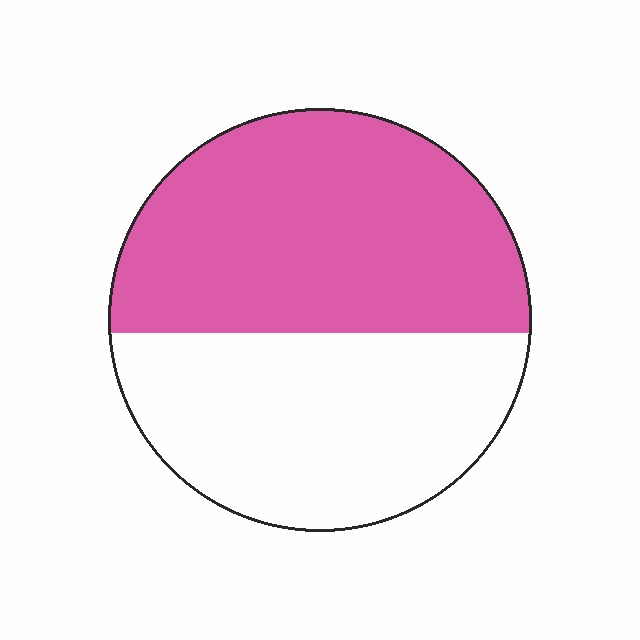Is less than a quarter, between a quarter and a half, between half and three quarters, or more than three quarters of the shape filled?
Between half and three quarters.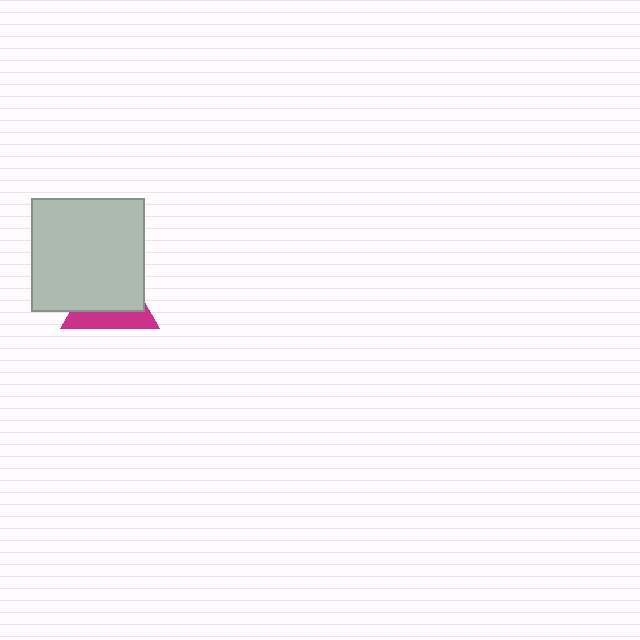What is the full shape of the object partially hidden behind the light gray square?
The partially hidden object is a magenta triangle.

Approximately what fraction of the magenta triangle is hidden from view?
Roughly 62% of the magenta triangle is hidden behind the light gray square.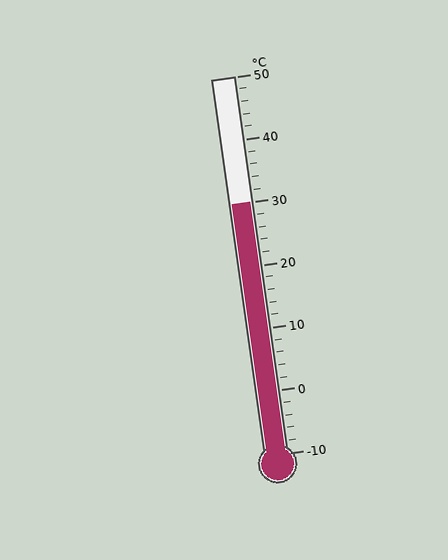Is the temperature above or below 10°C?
The temperature is above 10°C.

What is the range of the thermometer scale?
The thermometer scale ranges from -10°C to 50°C.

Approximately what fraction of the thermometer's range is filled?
The thermometer is filled to approximately 65% of its range.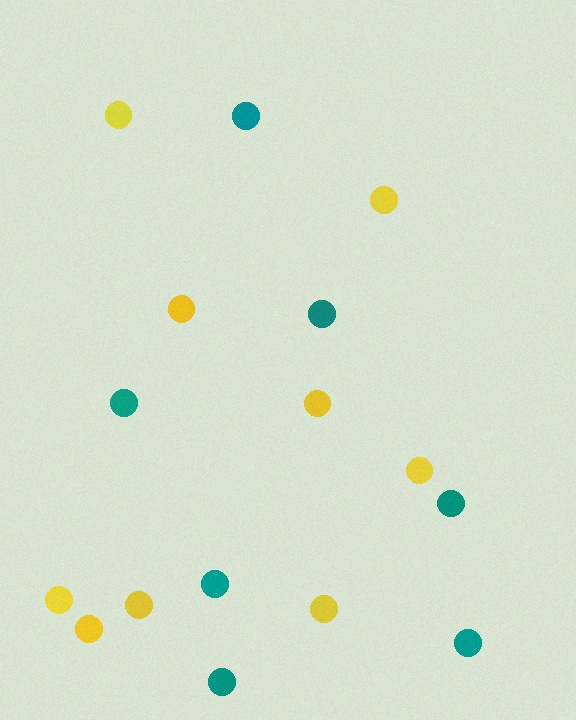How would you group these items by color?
There are 2 groups: one group of teal circles (7) and one group of yellow circles (9).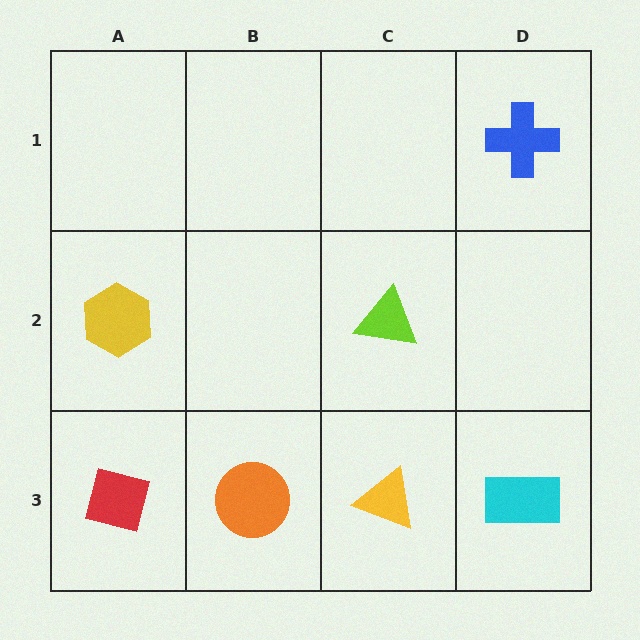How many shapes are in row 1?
1 shape.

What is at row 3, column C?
A yellow triangle.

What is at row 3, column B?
An orange circle.